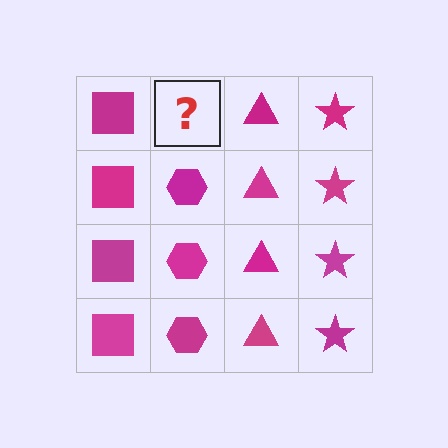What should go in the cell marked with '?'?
The missing cell should contain a magenta hexagon.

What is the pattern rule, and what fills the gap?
The rule is that each column has a consistent shape. The gap should be filled with a magenta hexagon.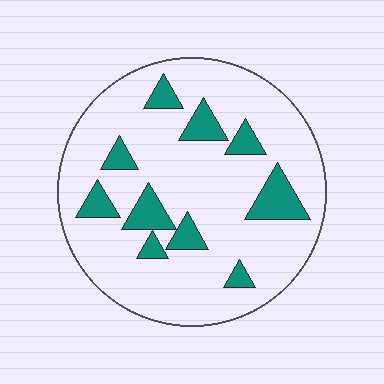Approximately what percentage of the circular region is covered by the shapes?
Approximately 15%.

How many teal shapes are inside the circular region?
10.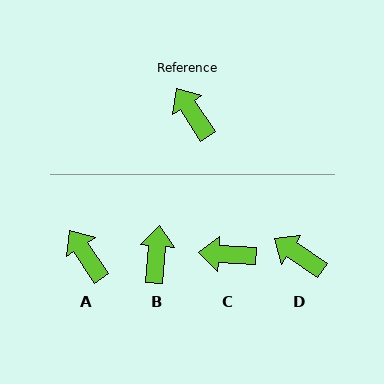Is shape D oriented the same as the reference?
No, it is off by about 23 degrees.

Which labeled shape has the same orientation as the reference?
A.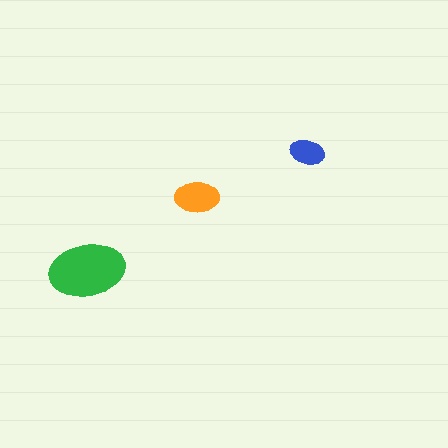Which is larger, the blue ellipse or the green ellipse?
The green one.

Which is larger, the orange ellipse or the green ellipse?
The green one.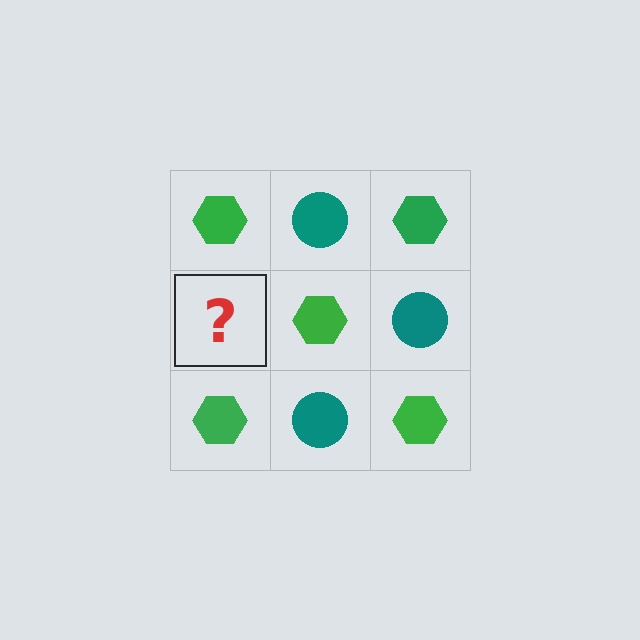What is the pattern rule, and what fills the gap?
The rule is that it alternates green hexagon and teal circle in a checkerboard pattern. The gap should be filled with a teal circle.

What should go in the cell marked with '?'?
The missing cell should contain a teal circle.